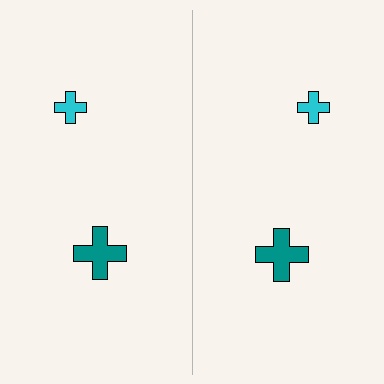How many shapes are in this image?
There are 4 shapes in this image.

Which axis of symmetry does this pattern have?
The pattern has a vertical axis of symmetry running through the center of the image.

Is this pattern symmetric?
Yes, this pattern has bilateral (reflection) symmetry.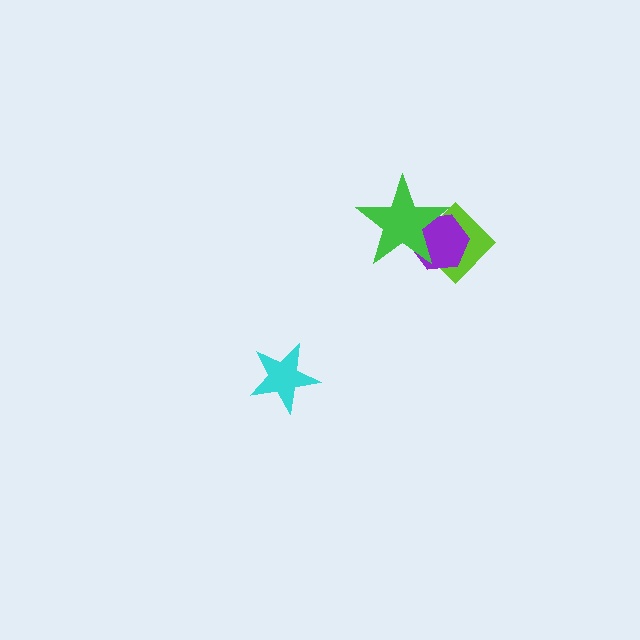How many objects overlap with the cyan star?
0 objects overlap with the cyan star.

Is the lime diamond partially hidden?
Yes, it is partially covered by another shape.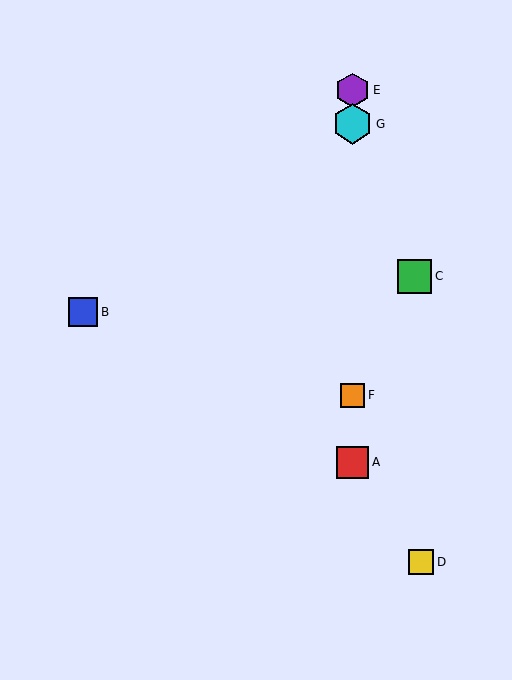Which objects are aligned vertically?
Objects A, E, F, G are aligned vertically.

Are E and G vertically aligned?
Yes, both are at x≈353.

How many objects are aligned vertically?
4 objects (A, E, F, G) are aligned vertically.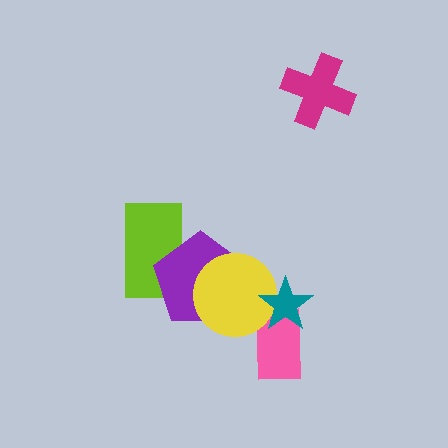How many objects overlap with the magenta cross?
0 objects overlap with the magenta cross.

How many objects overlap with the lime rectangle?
1 object overlaps with the lime rectangle.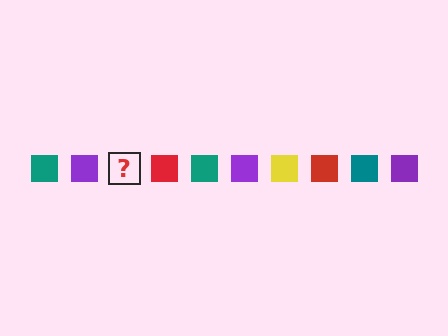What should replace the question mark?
The question mark should be replaced with a yellow square.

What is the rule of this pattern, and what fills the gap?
The rule is that the pattern cycles through teal, purple, yellow, red squares. The gap should be filled with a yellow square.